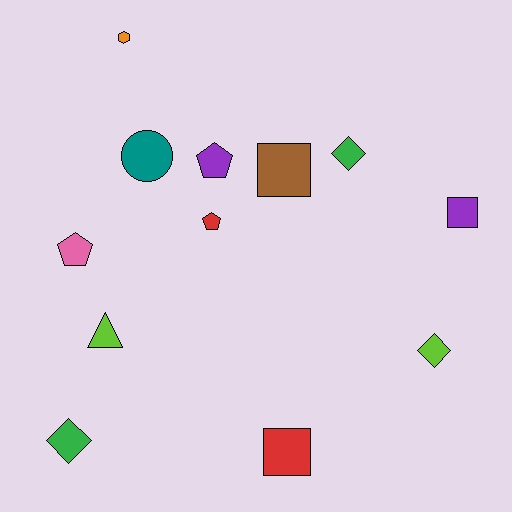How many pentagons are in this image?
There are 3 pentagons.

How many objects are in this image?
There are 12 objects.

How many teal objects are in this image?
There is 1 teal object.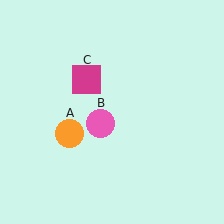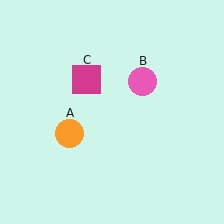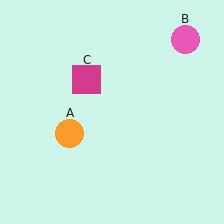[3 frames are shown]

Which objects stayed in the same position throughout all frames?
Orange circle (object A) and magenta square (object C) remained stationary.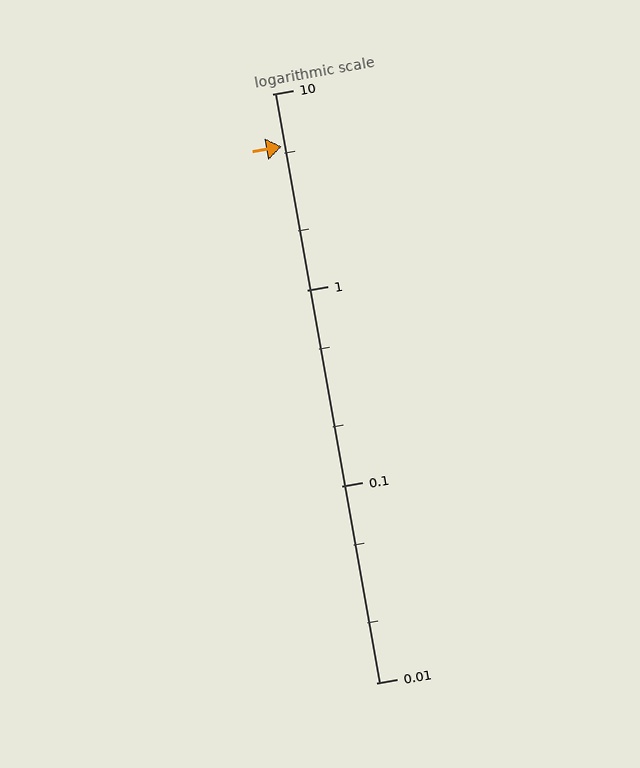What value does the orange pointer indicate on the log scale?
The pointer indicates approximately 5.4.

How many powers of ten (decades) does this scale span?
The scale spans 3 decades, from 0.01 to 10.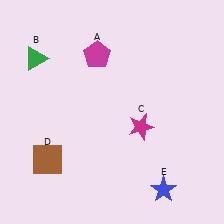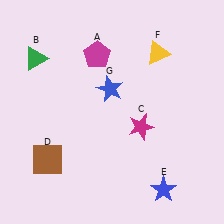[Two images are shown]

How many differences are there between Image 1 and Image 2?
There are 2 differences between the two images.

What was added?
A yellow triangle (F), a blue star (G) were added in Image 2.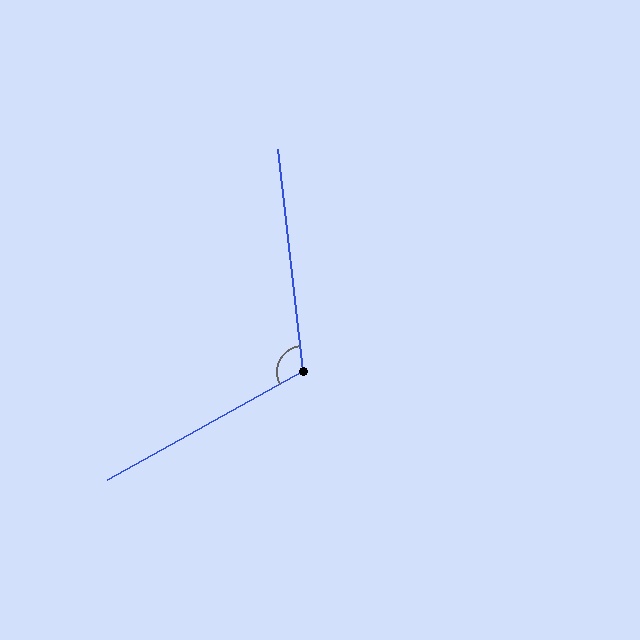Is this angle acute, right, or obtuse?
It is obtuse.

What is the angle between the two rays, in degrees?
Approximately 113 degrees.